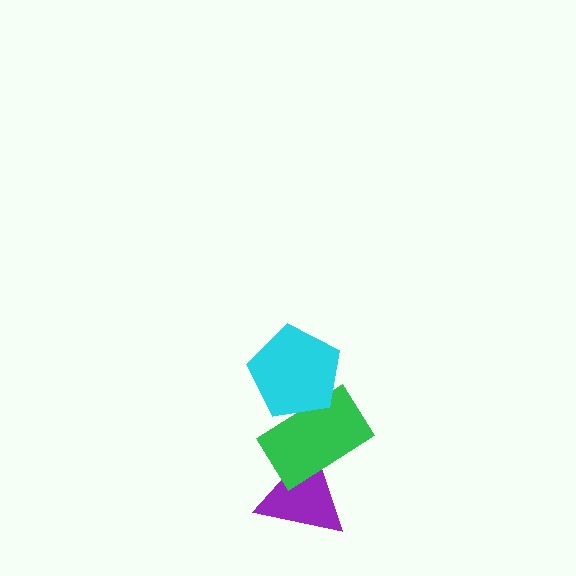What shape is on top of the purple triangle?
The green rectangle is on top of the purple triangle.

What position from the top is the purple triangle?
The purple triangle is 3rd from the top.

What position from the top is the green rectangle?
The green rectangle is 2nd from the top.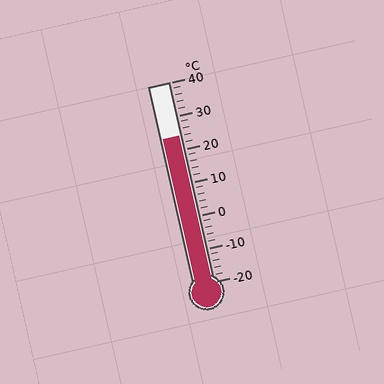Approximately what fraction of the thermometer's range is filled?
The thermometer is filled to approximately 75% of its range.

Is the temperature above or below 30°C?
The temperature is below 30°C.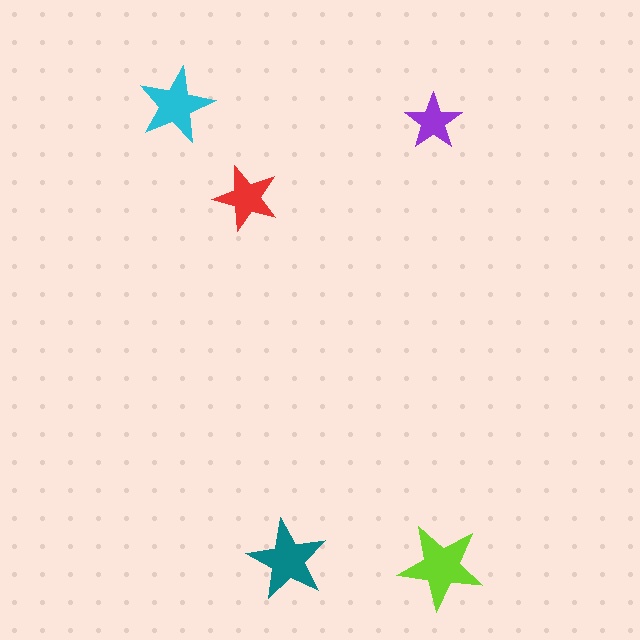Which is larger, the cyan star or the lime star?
The lime one.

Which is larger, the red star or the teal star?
The teal one.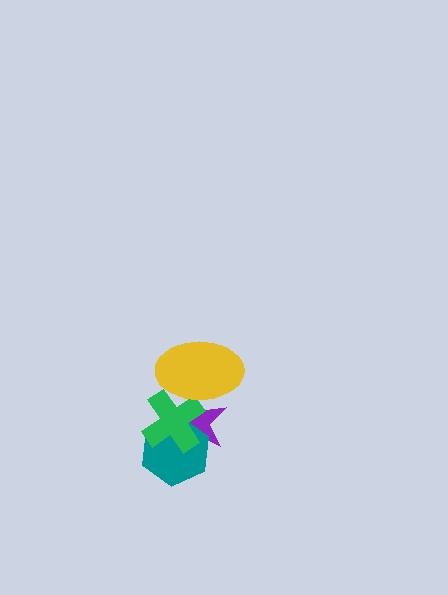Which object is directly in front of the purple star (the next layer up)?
The teal hexagon is directly in front of the purple star.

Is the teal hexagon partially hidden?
Yes, it is partially covered by another shape.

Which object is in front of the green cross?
The yellow ellipse is in front of the green cross.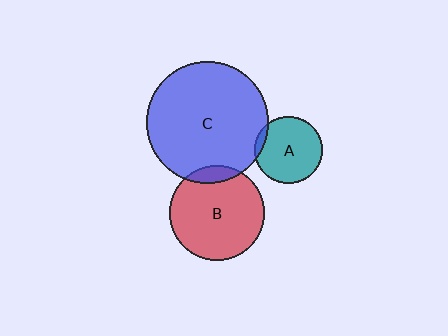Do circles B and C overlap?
Yes.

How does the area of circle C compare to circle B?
Approximately 1.7 times.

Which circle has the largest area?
Circle C (blue).